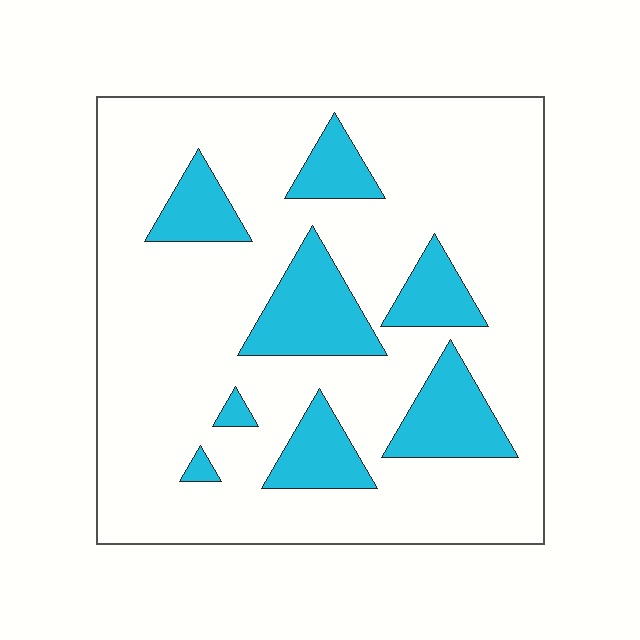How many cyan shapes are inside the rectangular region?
8.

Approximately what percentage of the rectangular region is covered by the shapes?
Approximately 20%.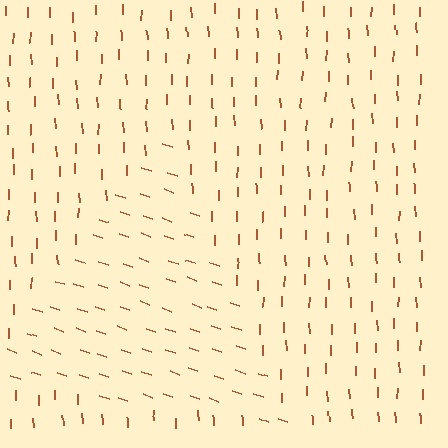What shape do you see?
I see a triangle.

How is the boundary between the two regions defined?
The boundary is defined purely by a change in line orientation (approximately 71 degrees difference). All lines are the same color and thickness.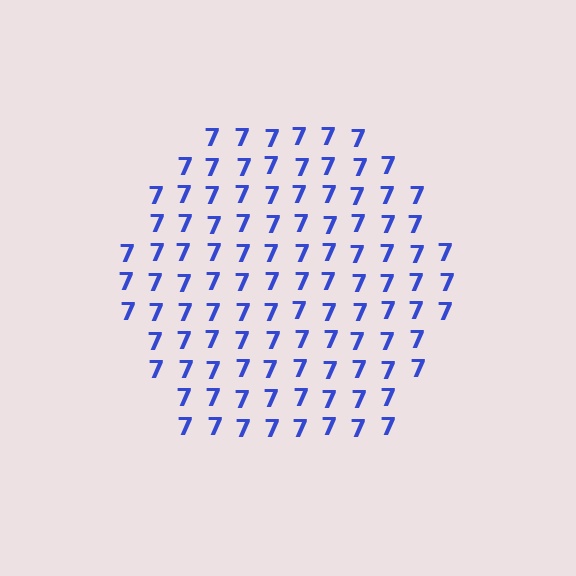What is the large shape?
The large shape is a hexagon.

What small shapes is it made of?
It is made of small digit 7's.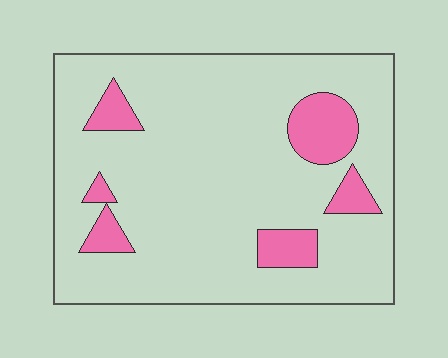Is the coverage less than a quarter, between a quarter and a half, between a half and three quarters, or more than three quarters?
Less than a quarter.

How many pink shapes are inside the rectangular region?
6.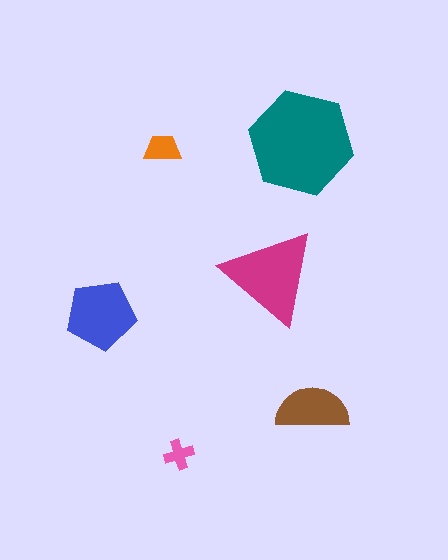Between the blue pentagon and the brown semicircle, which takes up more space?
The blue pentagon.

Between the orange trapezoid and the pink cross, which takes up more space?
The orange trapezoid.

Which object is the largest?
The teal hexagon.